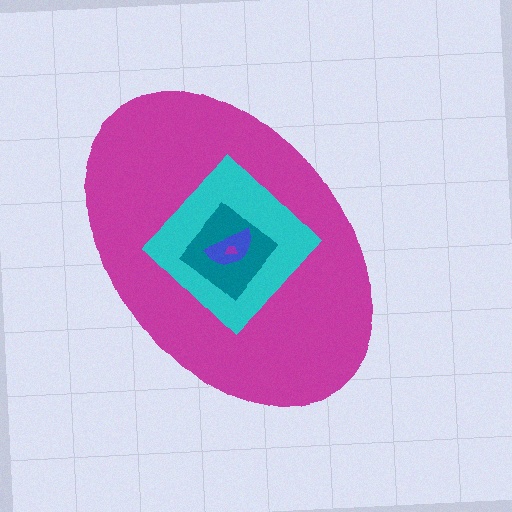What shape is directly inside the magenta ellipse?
The cyan diamond.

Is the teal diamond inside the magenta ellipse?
Yes.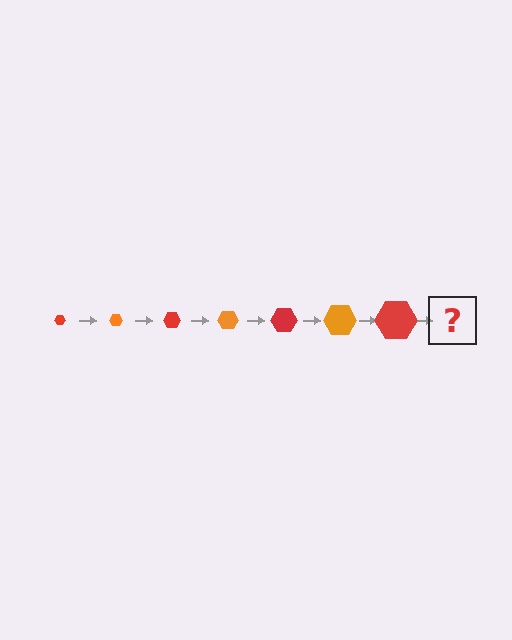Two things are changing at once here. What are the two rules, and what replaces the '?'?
The two rules are that the hexagon grows larger each step and the color cycles through red and orange. The '?' should be an orange hexagon, larger than the previous one.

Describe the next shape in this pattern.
It should be an orange hexagon, larger than the previous one.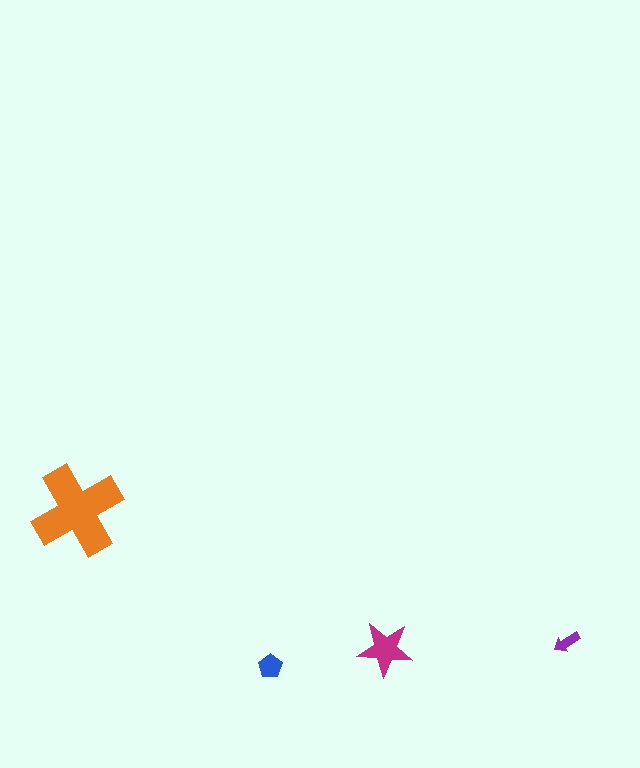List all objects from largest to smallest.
The orange cross, the magenta star, the blue pentagon, the purple arrow.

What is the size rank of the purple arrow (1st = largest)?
4th.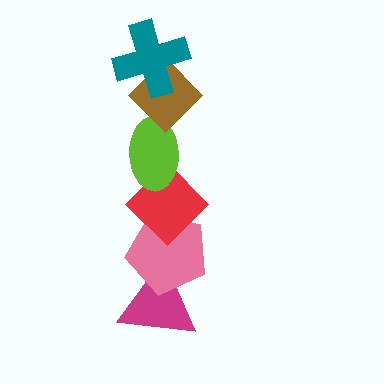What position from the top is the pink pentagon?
The pink pentagon is 5th from the top.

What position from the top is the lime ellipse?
The lime ellipse is 3rd from the top.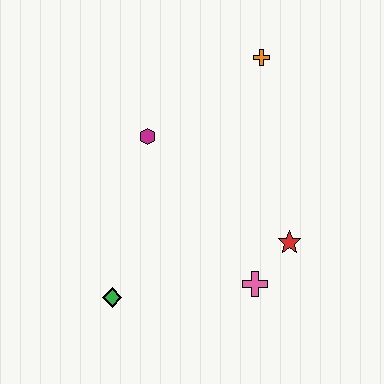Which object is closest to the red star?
The pink cross is closest to the red star.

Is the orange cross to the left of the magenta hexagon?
No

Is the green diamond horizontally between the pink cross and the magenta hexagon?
No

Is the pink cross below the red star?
Yes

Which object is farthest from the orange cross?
The green diamond is farthest from the orange cross.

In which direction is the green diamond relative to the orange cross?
The green diamond is below the orange cross.